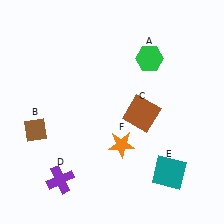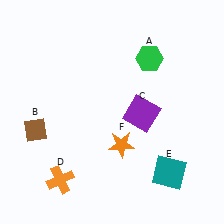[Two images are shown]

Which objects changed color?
C changed from brown to purple. D changed from purple to orange.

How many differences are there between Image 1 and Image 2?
There are 2 differences between the two images.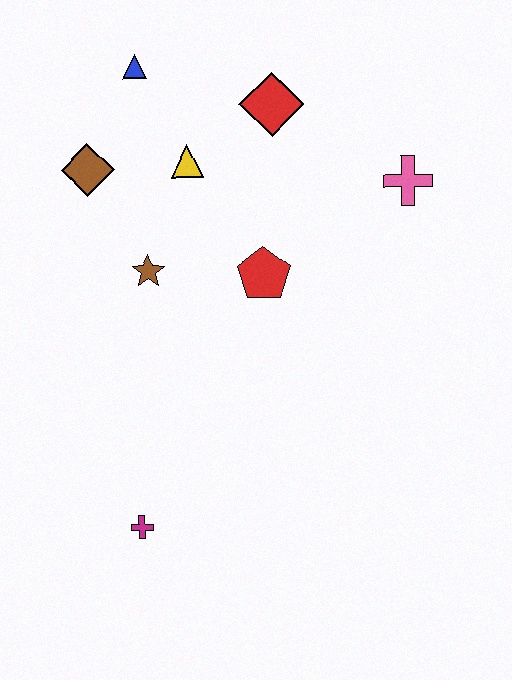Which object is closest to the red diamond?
The yellow triangle is closest to the red diamond.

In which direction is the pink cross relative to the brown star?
The pink cross is to the right of the brown star.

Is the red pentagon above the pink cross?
No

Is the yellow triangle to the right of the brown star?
Yes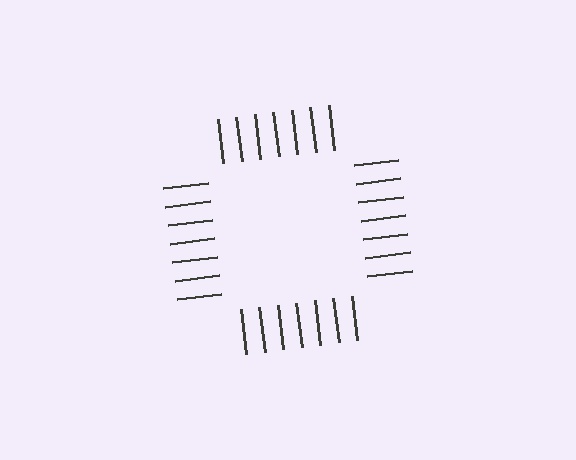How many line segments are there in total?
28 — 7 along each of the 4 edges.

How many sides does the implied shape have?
4 sides — the line-ends trace a square.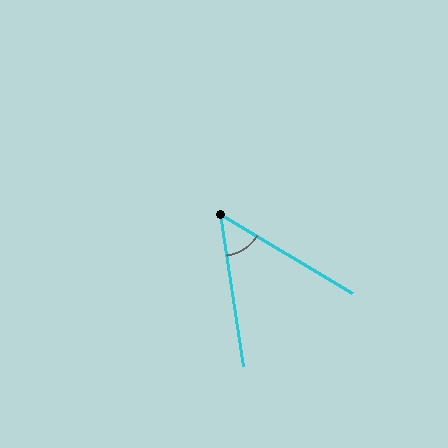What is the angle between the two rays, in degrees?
Approximately 51 degrees.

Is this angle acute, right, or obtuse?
It is acute.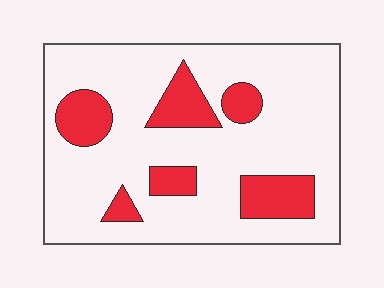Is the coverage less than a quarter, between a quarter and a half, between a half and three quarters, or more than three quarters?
Less than a quarter.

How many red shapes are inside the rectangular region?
6.